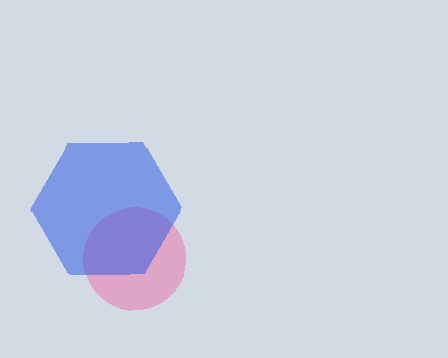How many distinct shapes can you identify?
There are 2 distinct shapes: a pink circle, a blue hexagon.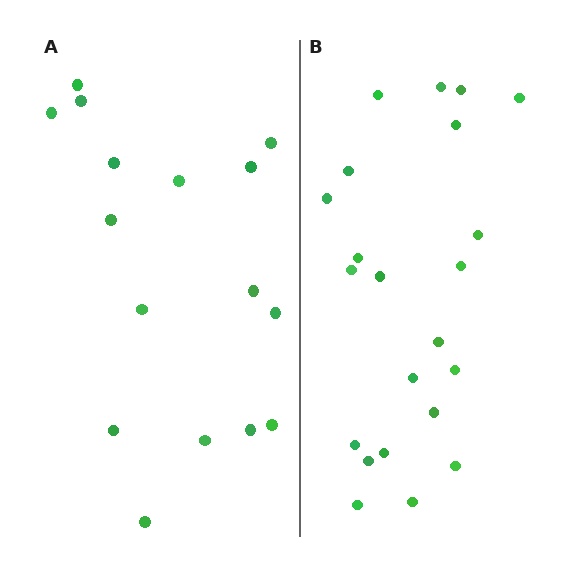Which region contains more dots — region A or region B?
Region B (the right region) has more dots.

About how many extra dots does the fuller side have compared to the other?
Region B has about 6 more dots than region A.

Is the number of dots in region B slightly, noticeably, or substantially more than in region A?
Region B has noticeably more, but not dramatically so. The ratio is roughly 1.4 to 1.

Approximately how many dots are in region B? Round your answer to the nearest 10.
About 20 dots. (The exact count is 22, which rounds to 20.)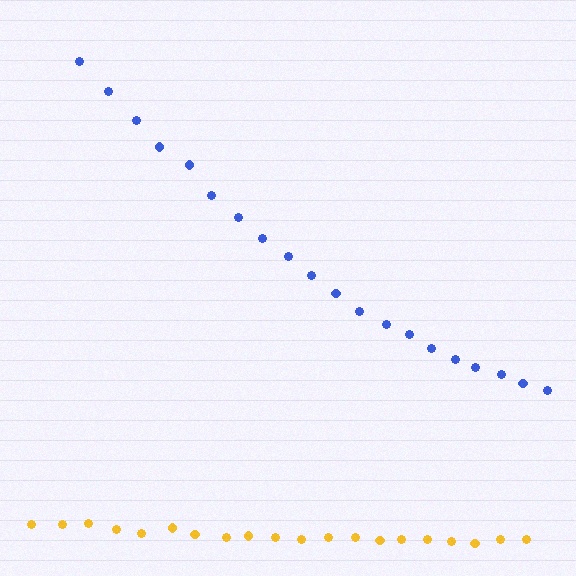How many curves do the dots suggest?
There are 2 distinct paths.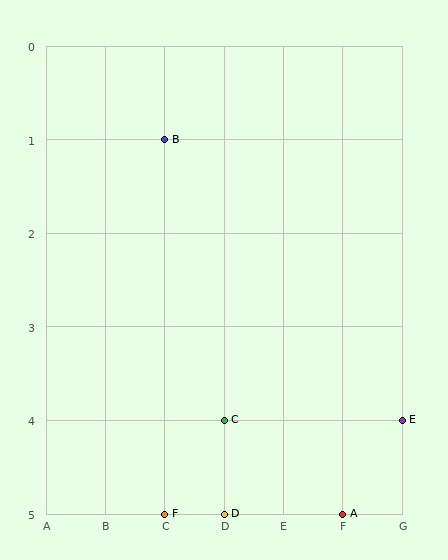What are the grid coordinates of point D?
Point D is at grid coordinates (D, 5).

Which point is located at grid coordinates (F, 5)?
Point A is at (F, 5).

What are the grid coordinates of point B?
Point B is at grid coordinates (C, 1).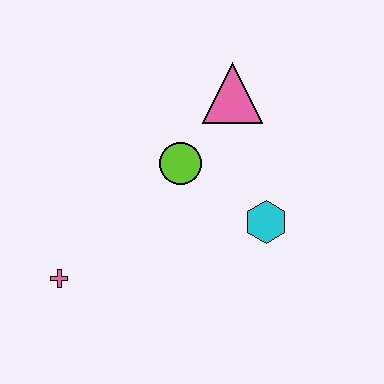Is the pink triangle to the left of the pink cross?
No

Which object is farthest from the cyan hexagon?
The pink cross is farthest from the cyan hexagon.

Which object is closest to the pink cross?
The lime circle is closest to the pink cross.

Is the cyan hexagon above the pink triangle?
No